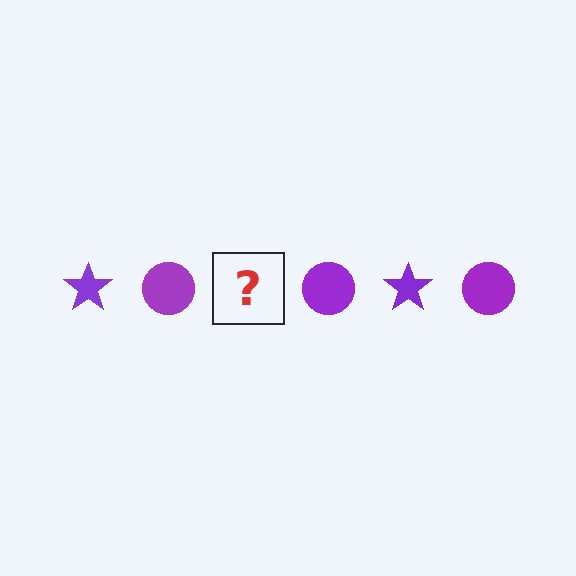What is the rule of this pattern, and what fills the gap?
The rule is that the pattern cycles through star, circle shapes in purple. The gap should be filled with a purple star.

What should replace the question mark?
The question mark should be replaced with a purple star.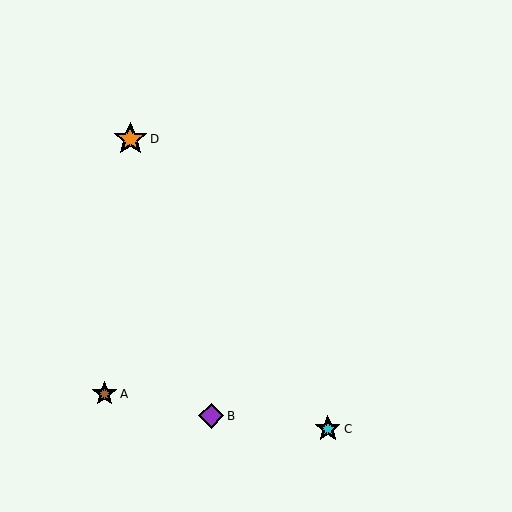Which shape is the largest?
The orange star (labeled D) is the largest.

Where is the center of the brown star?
The center of the brown star is at (104, 394).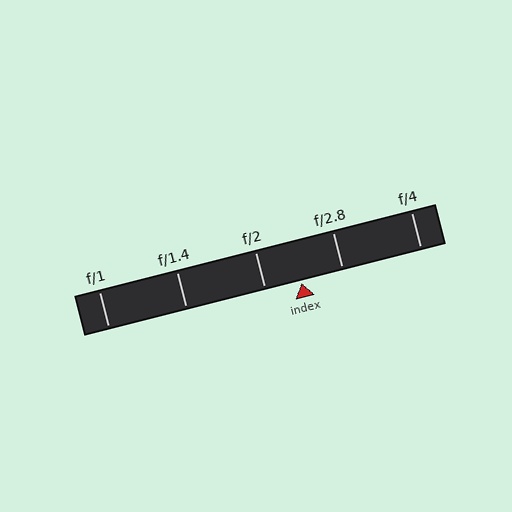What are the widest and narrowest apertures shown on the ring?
The widest aperture shown is f/1 and the narrowest is f/4.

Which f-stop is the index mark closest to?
The index mark is closest to f/2.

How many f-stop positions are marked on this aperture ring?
There are 5 f-stop positions marked.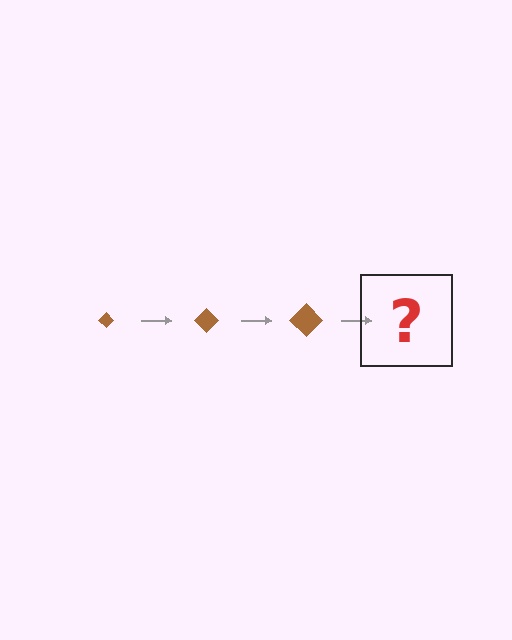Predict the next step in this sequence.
The next step is a brown diamond, larger than the previous one.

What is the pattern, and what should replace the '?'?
The pattern is that the diamond gets progressively larger each step. The '?' should be a brown diamond, larger than the previous one.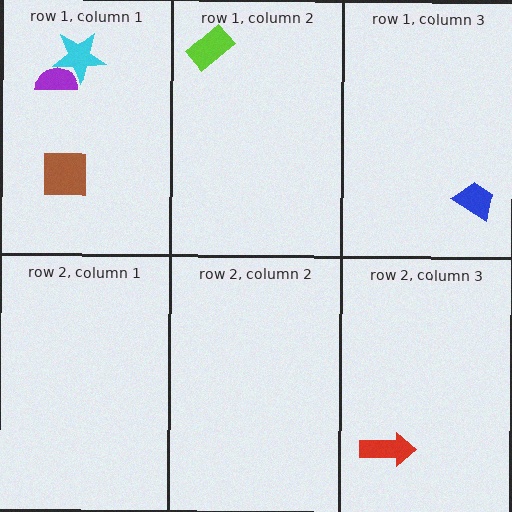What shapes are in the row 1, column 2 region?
The lime rectangle.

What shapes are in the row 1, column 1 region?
The purple semicircle, the cyan star, the brown square.